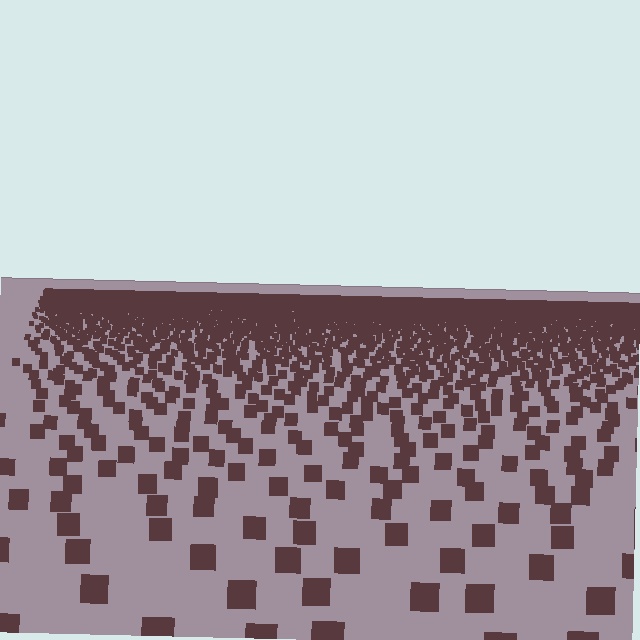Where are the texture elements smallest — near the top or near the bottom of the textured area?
Near the top.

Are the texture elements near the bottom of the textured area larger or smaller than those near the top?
Larger. Near the bottom, elements are closer to the viewer and appear at a bigger on-screen size.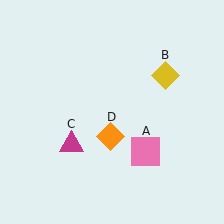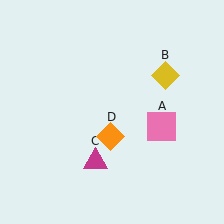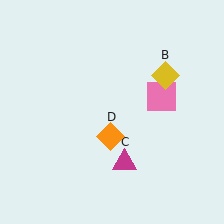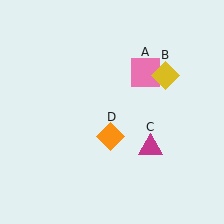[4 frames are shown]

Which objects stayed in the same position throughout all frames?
Yellow diamond (object B) and orange diamond (object D) remained stationary.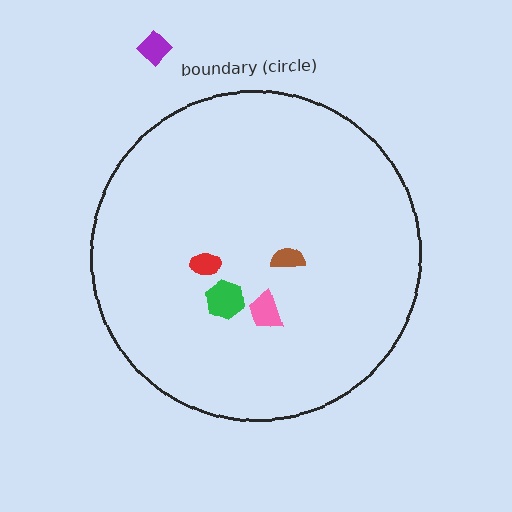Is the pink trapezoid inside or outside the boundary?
Inside.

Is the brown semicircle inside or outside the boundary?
Inside.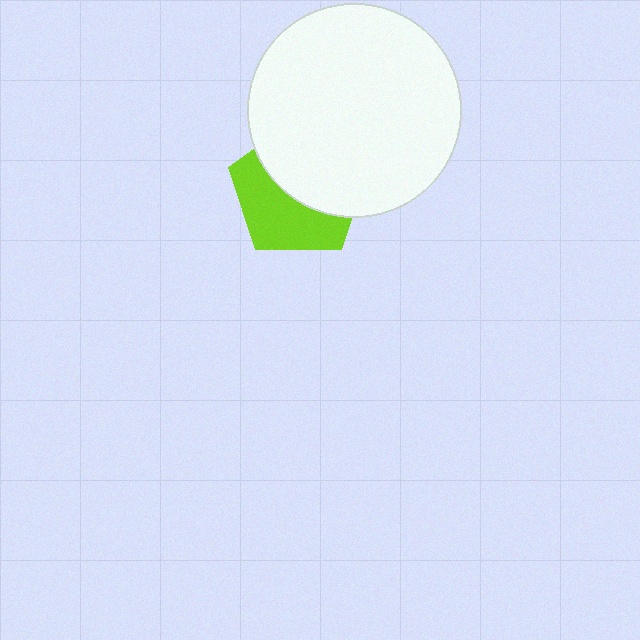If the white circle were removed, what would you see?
You would see the complete lime pentagon.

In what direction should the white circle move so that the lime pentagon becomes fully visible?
The white circle should move up. That is the shortest direction to clear the overlap and leave the lime pentagon fully visible.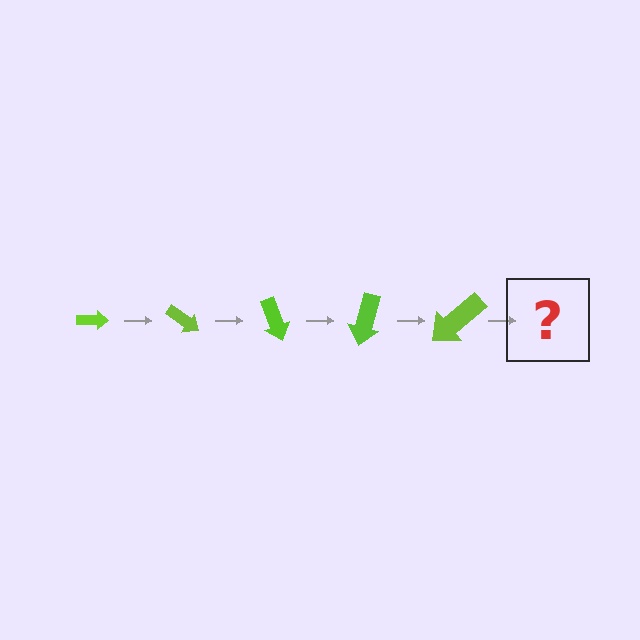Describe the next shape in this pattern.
It should be an arrow, larger than the previous one and rotated 175 degrees from the start.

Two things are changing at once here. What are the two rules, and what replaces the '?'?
The two rules are that the arrow grows larger each step and it rotates 35 degrees each step. The '?' should be an arrow, larger than the previous one and rotated 175 degrees from the start.